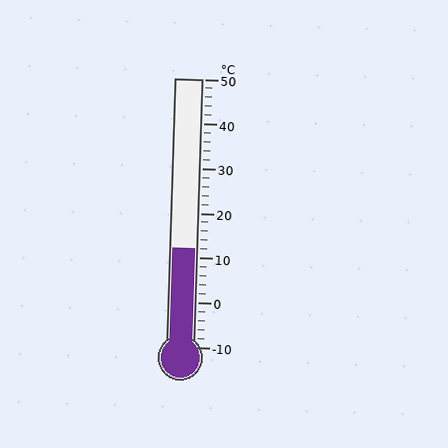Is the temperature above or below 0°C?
The temperature is above 0°C.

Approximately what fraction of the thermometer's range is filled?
The thermometer is filled to approximately 35% of its range.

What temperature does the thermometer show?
The thermometer shows approximately 12°C.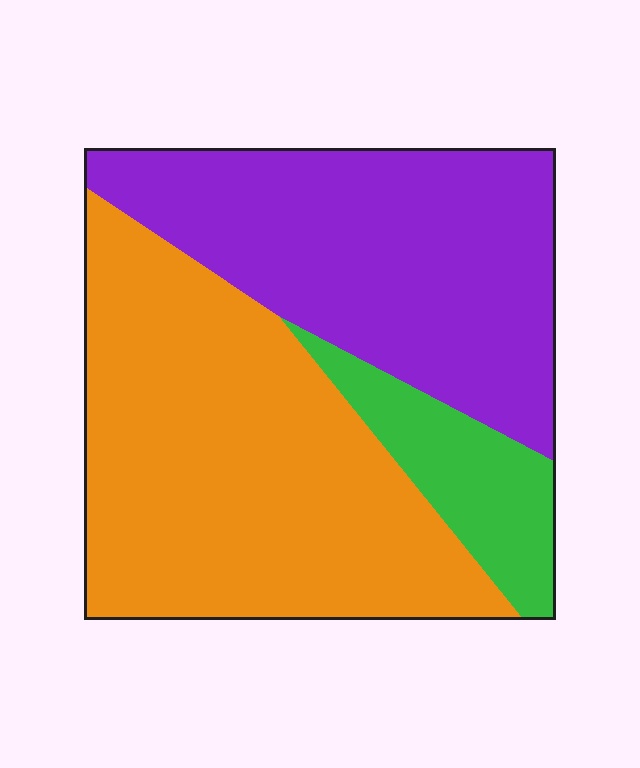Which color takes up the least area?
Green, at roughly 10%.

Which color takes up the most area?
Orange, at roughly 50%.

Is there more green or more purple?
Purple.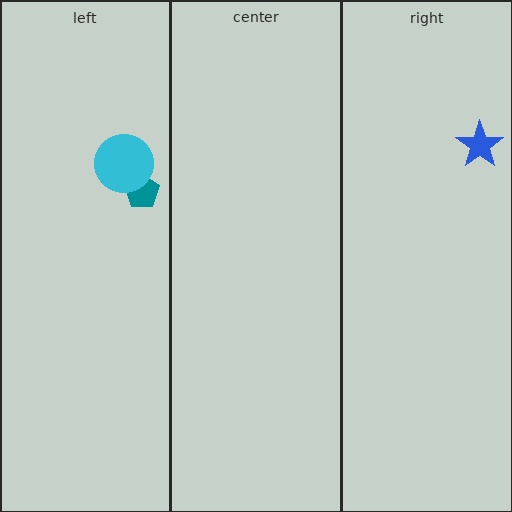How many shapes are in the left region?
2.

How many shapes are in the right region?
1.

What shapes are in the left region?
The teal pentagon, the cyan circle.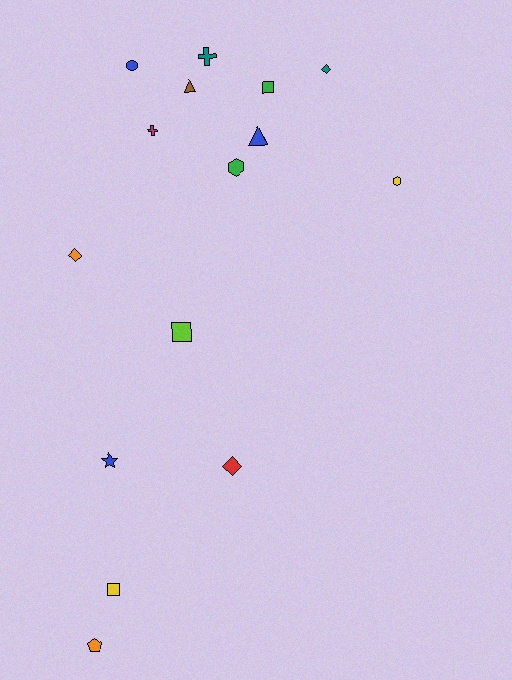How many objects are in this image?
There are 15 objects.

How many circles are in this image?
There is 1 circle.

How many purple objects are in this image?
There are no purple objects.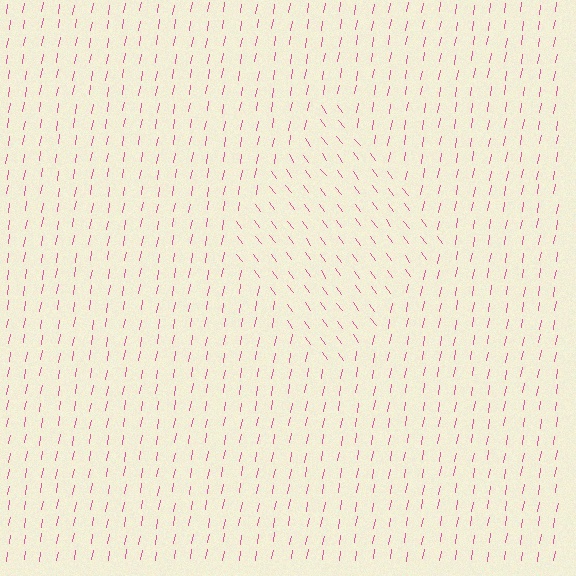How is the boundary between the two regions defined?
The boundary is defined purely by a change in line orientation (approximately 45 degrees difference). All lines are the same color and thickness.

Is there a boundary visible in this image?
Yes, there is a texture boundary formed by a change in line orientation.